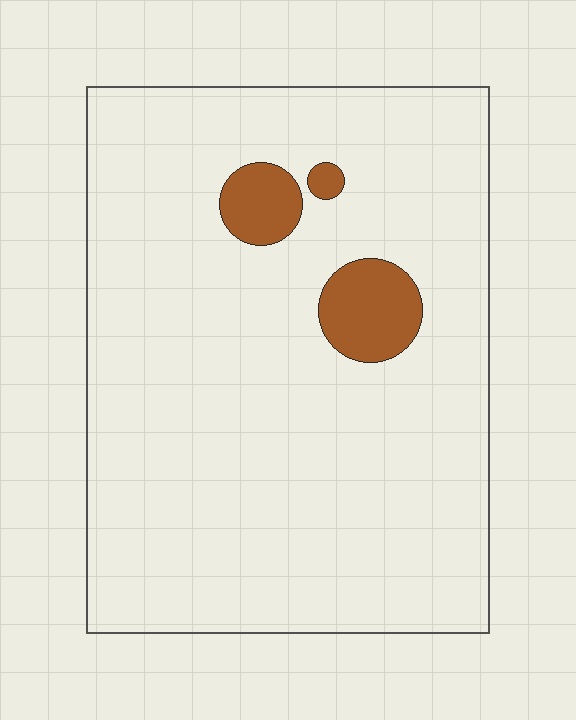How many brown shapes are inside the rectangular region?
3.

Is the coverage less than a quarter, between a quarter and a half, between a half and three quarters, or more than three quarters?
Less than a quarter.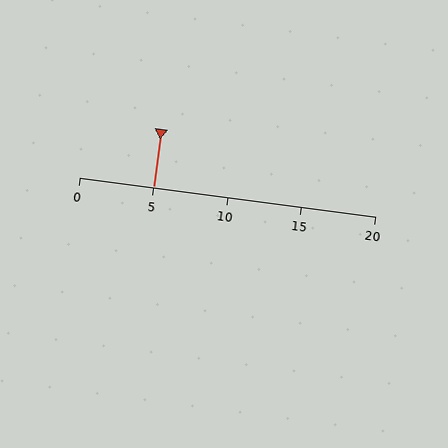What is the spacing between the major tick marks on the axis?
The major ticks are spaced 5 apart.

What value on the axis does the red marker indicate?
The marker indicates approximately 5.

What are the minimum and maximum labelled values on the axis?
The axis runs from 0 to 20.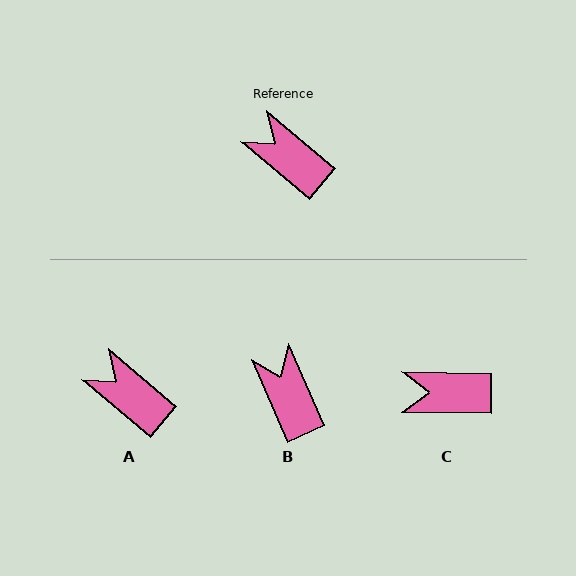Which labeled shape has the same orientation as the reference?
A.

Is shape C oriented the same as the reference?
No, it is off by about 40 degrees.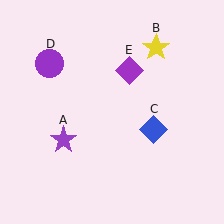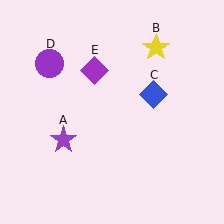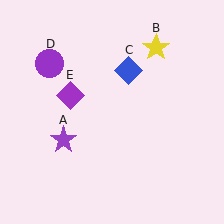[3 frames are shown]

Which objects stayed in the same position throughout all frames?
Purple star (object A) and yellow star (object B) and purple circle (object D) remained stationary.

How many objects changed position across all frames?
2 objects changed position: blue diamond (object C), purple diamond (object E).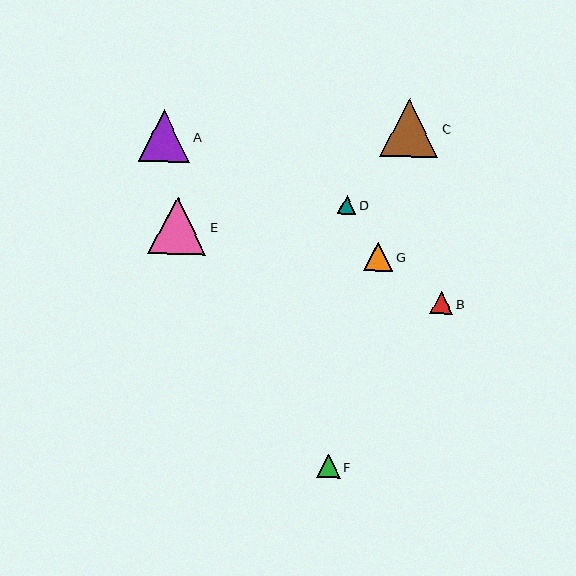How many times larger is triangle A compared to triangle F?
Triangle A is approximately 2.2 times the size of triangle F.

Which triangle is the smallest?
Triangle D is the smallest with a size of approximately 18 pixels.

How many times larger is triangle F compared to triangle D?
Triangle F is approximately 1.3 times the size of triangle D.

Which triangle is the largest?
Triangle C is the largest with a size of approximately 59 pixels.